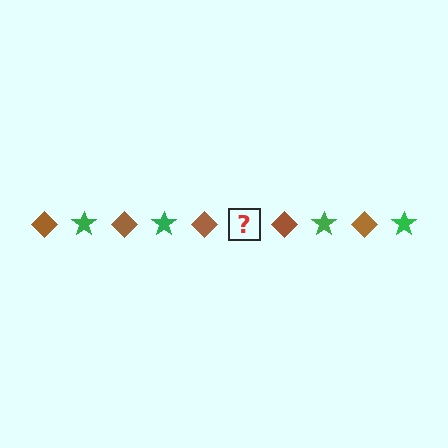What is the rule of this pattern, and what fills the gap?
The rule is that the pattern alternates between brown diamond and green star. The gap should be filled with a green star.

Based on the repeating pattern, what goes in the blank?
The blank should be a green star.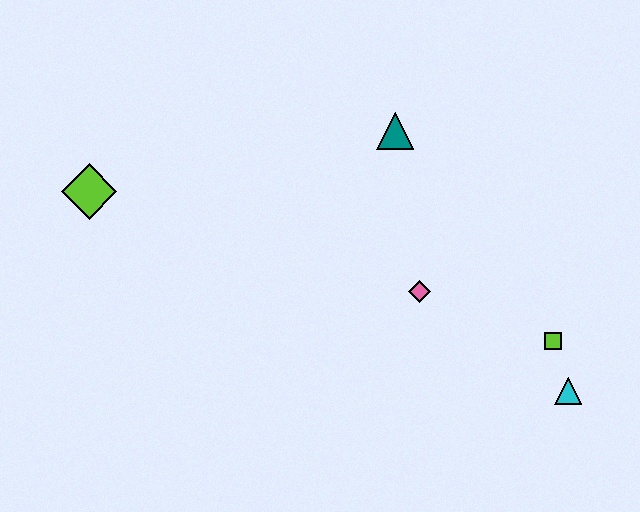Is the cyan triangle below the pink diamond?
Yes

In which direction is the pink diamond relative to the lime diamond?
The pink diamond is to the right of the lime diamond.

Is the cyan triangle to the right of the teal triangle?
Yes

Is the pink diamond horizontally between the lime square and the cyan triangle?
No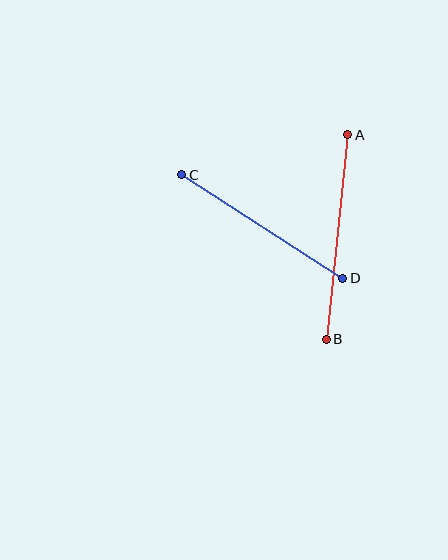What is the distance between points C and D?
The distance is approximately 192 pixels.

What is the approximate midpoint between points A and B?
The midpoint is at approximately (337, 237) pixels.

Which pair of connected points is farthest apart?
Points A and B are farthest apart.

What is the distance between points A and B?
The distance is approximately 206 pixels.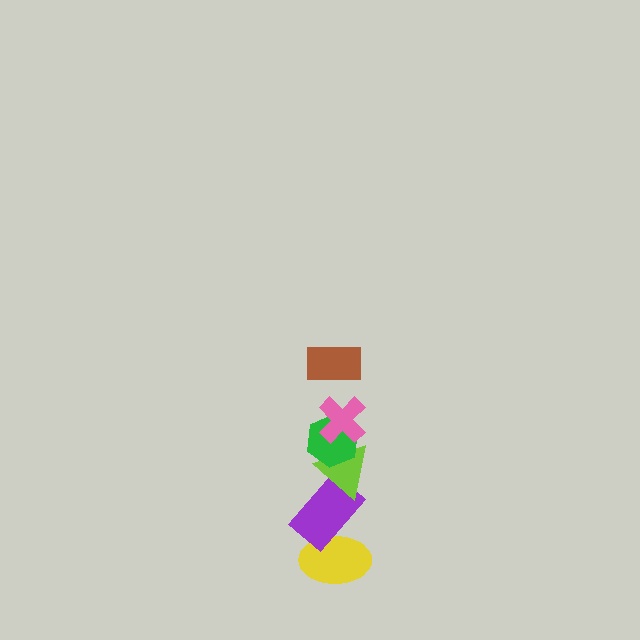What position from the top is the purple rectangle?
The purple rectangle is 5th from the top.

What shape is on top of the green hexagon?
The pink cross is on top of the green hexagon.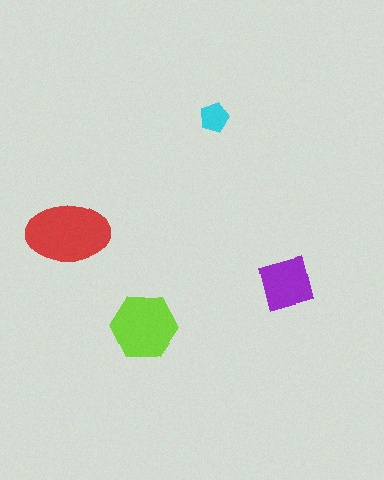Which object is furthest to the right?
The purple diamond is rightmost.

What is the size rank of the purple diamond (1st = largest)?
3rd.